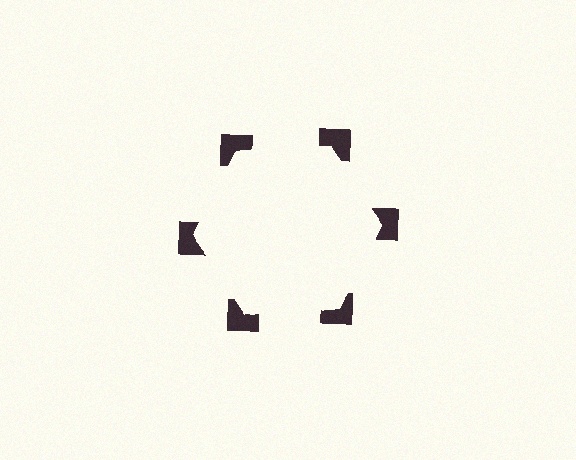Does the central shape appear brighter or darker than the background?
It typically appears slightly brighter than the background, even though no actual brightness change is drawn.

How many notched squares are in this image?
There are 6 — one at each vertex of the illusory hexagon.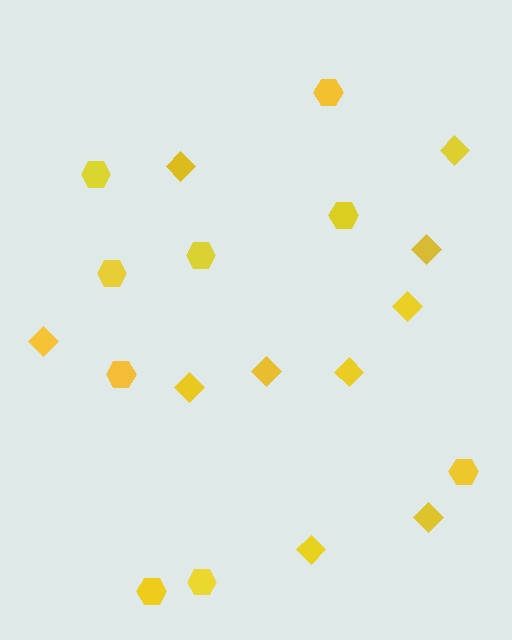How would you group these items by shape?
There are 2 groups: one group of diamonds (10) and one group of hexagons (9).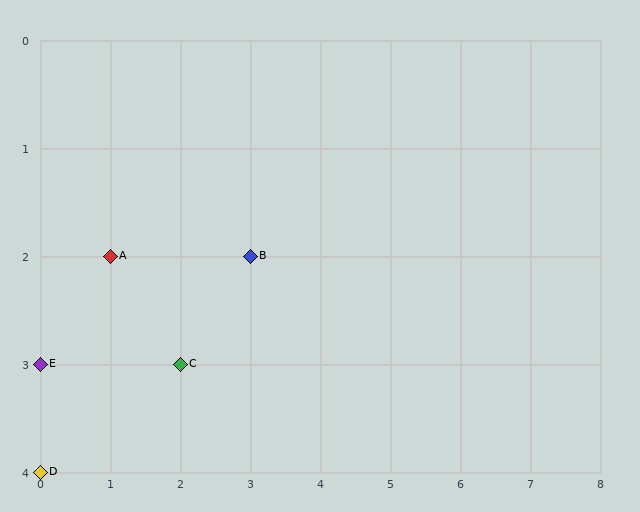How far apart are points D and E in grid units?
Points D and E are 1 row apart.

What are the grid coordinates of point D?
Point D is at grid coordinates (0, 4).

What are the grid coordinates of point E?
Point E is at grid coordinates (0, 3).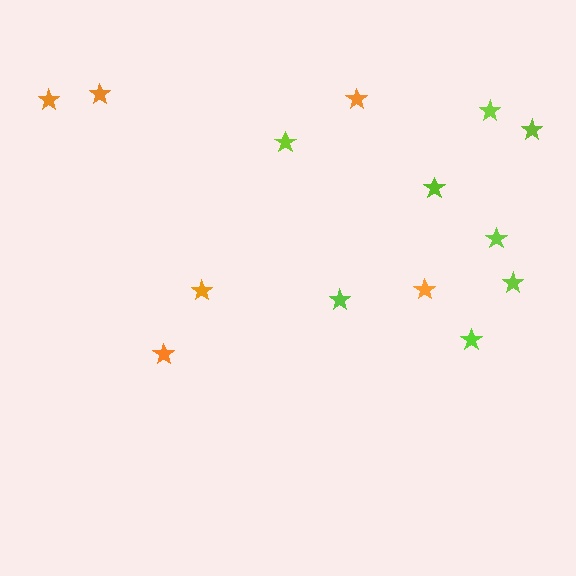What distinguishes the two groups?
There are 2 groups: one group of orange stars (6) and one group of lime stars (8).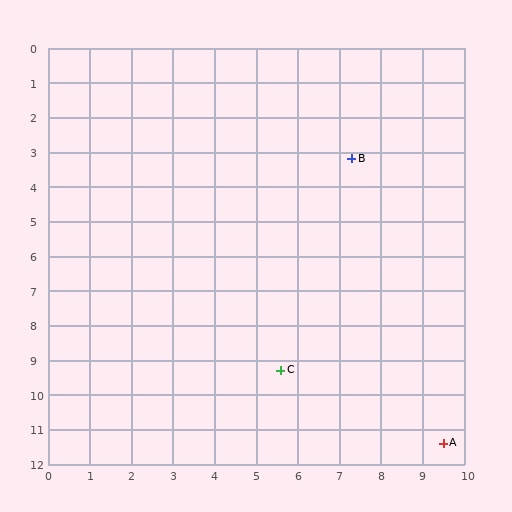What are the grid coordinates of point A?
Point A is at approximately (9.5, 11.4).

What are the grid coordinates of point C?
Point C is at approximately (5.6, 9.3).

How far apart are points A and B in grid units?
Points A and B are about 8.5 grid units apart.